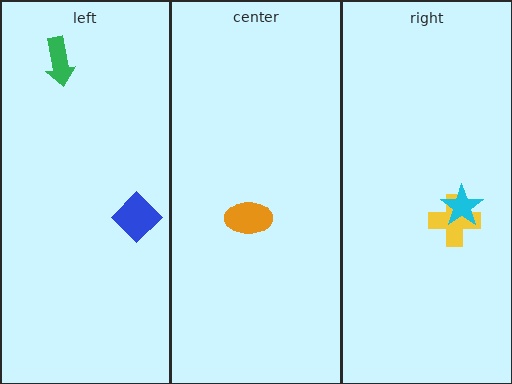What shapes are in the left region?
The green arrow, the blue diamond.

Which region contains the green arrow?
The left region.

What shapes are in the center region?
The orange ellipse.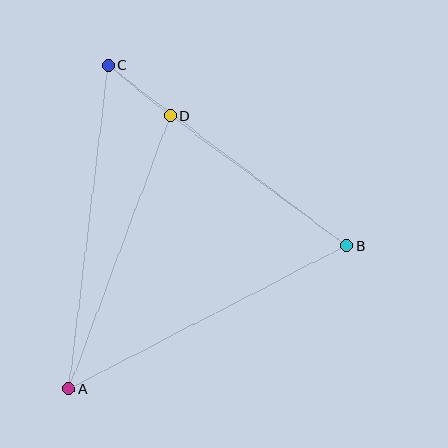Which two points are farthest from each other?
Points A and C are farthest from each other.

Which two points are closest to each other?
Points C and D are closest to each other.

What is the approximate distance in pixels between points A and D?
The distance between A and D is approximately 291 pixels.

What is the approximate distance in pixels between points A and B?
The distance between A and B is approximately 312 pixels.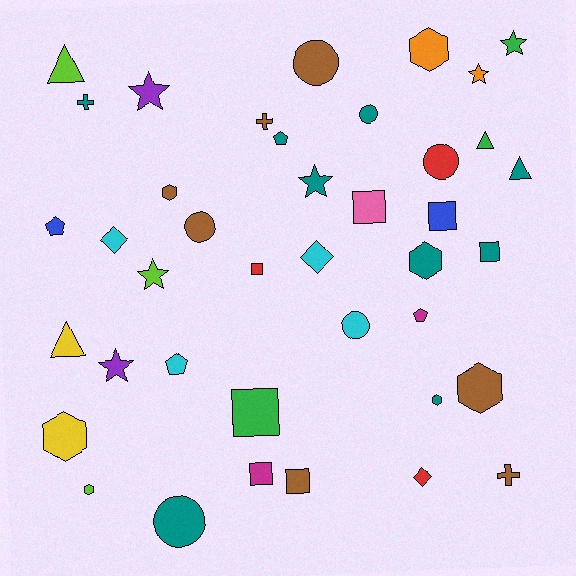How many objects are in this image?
There are 40 objects.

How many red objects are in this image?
There are 3 red objects.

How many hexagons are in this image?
There are 7 hexagons.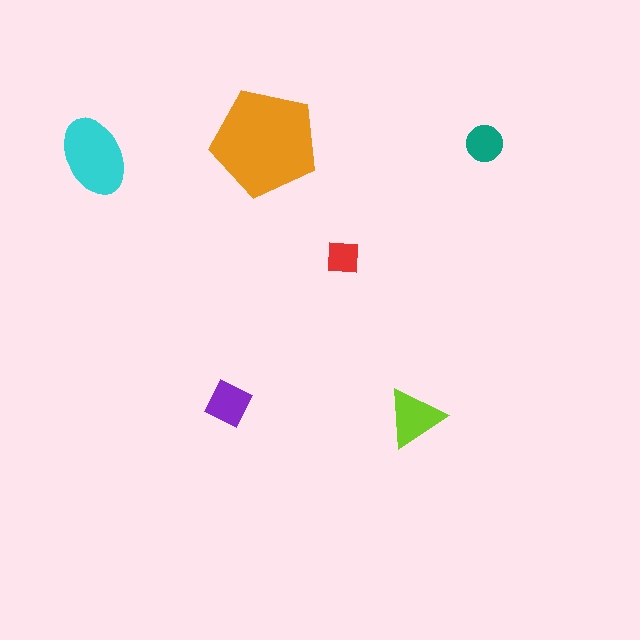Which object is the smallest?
The red square.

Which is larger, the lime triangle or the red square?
The lime triangle.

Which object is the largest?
The orange pentagon.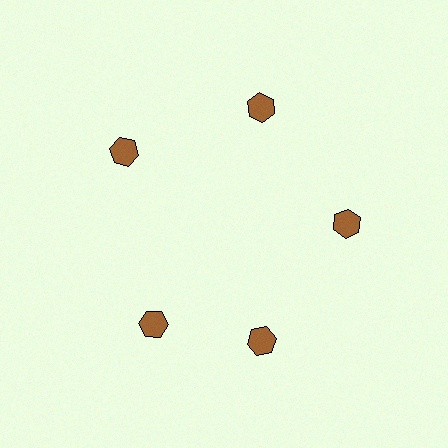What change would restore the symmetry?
The symmetry would be restored by rotating it back into even spacing with its neighbors so that all 5 hexagons sit at equal angles and equal distance from the center.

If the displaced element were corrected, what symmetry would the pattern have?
It would have 5-fold rotational symmetry — the pattern would map onto itself every 72 degrees.